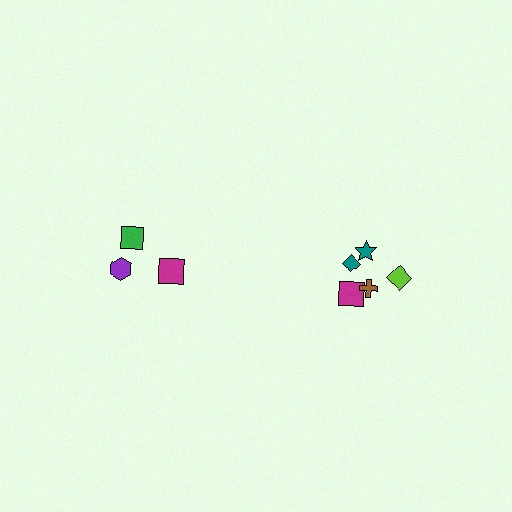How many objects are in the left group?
There are 3 objects.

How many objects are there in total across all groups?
There are 8 objects.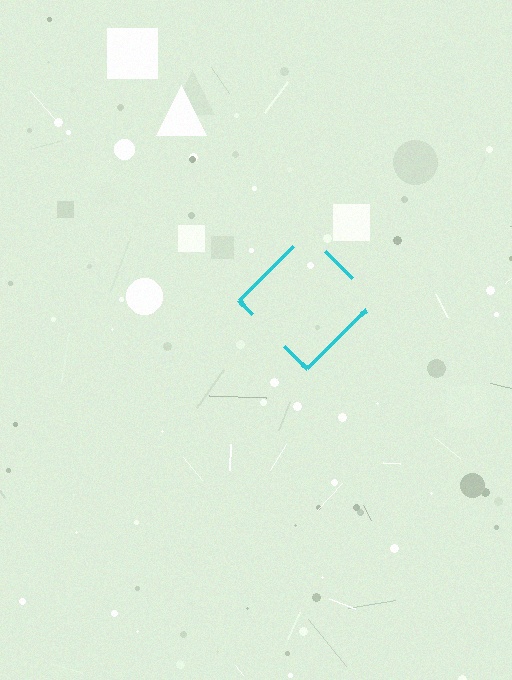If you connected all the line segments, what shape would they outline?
They would outline a diamond.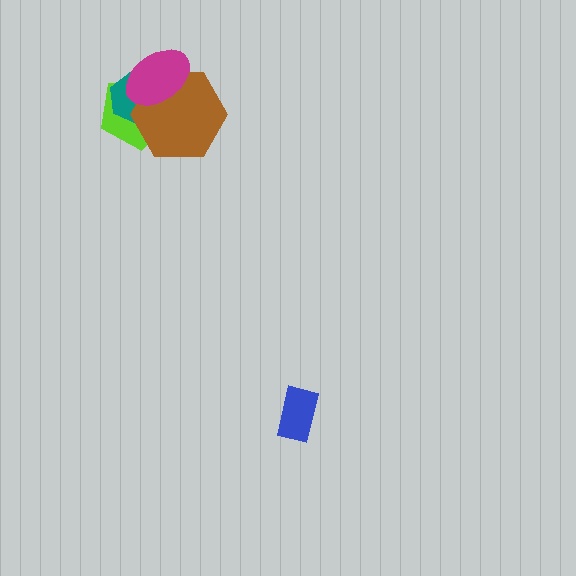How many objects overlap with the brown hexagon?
3 objects overlap with the brown hexagon.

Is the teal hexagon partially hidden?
Yes, it is partially covered by another shape.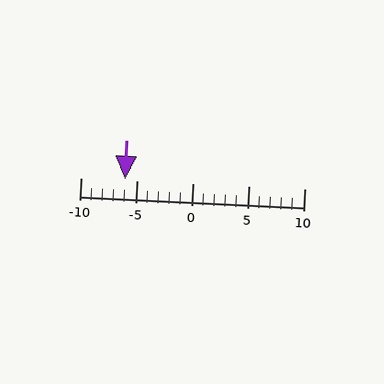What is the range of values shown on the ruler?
The ruler shows values from -10 to 10.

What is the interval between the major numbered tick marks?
The major tick marks are spaced 5 units apart.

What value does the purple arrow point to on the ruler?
The purple arrow points to approximately -6.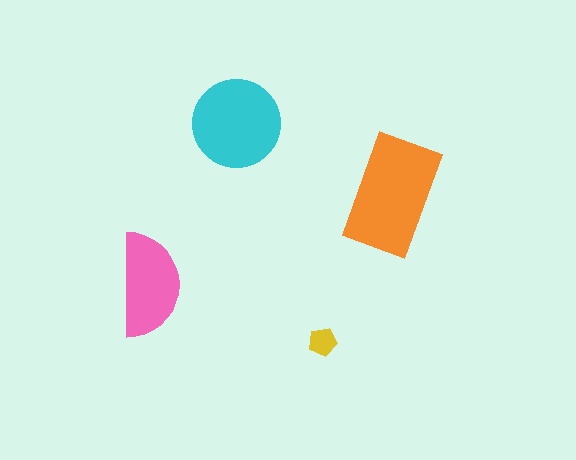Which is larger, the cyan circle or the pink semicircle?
The cyan circle.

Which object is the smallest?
The yellow pentagon.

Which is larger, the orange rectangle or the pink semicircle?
The orange rectangle.